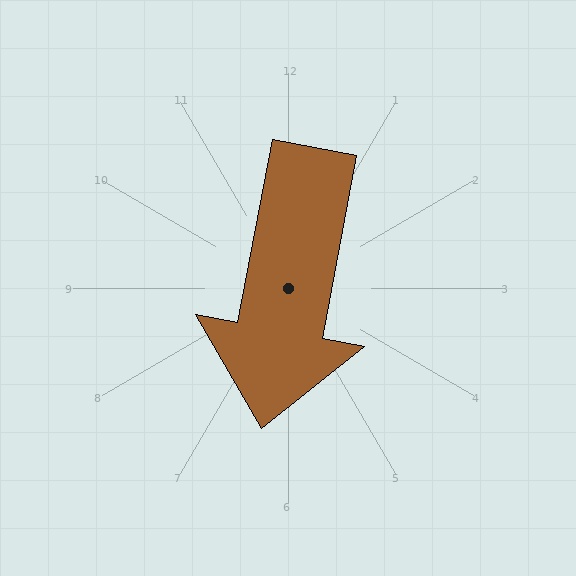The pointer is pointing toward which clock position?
Roughly 6 o'clock.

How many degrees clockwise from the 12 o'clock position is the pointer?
Approximately 191 degrees.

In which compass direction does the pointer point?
South.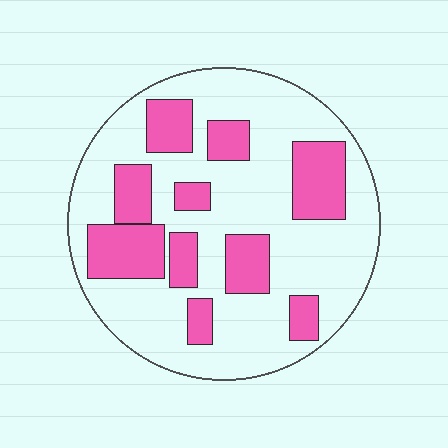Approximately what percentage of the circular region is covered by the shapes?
Approximately 30%.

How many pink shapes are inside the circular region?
10.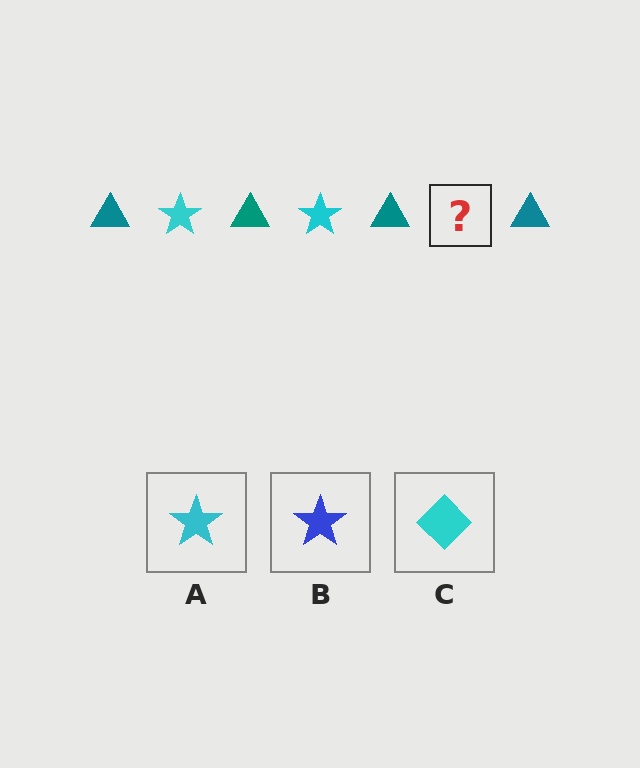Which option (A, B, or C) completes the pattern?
A.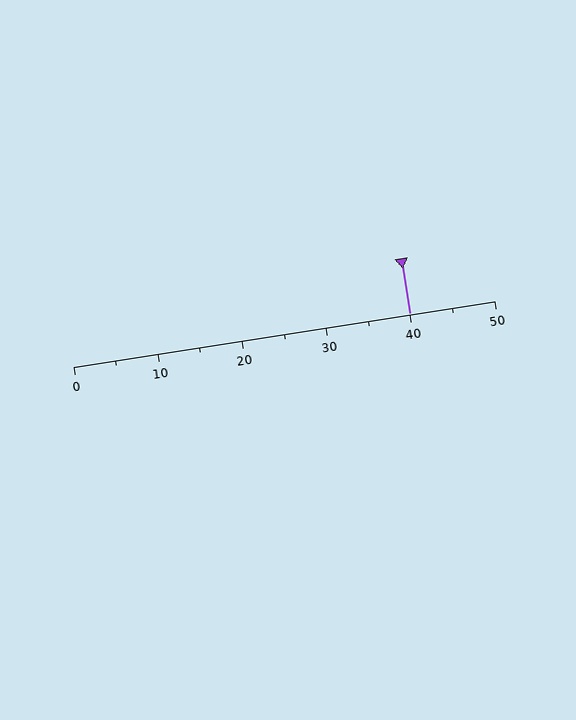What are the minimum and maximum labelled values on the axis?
The axis runs from 0 to 50.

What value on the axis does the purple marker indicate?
The marker indicates approximately 40.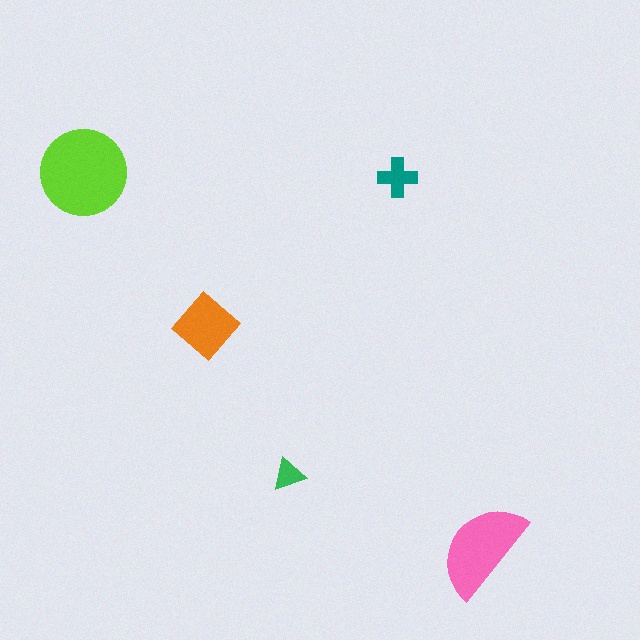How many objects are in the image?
There are 5 objects in the image.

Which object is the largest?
The lime circle.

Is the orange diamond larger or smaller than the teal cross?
Larger.